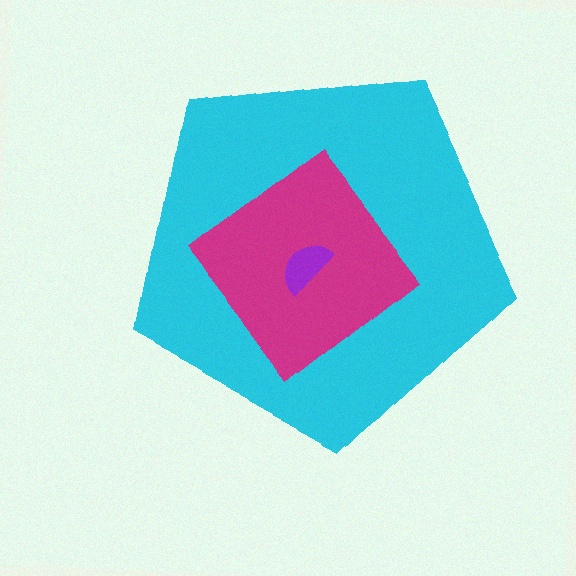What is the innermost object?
The purple semicircle.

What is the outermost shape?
The cyan pentagon.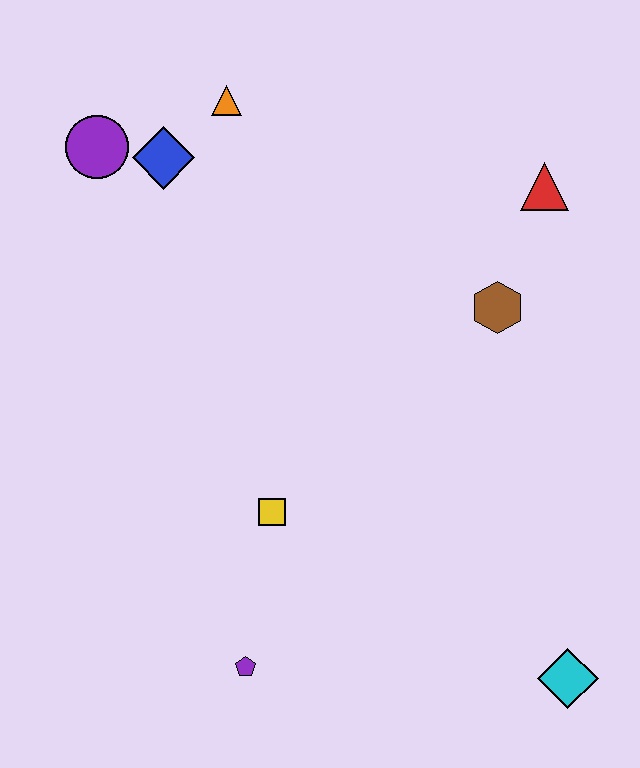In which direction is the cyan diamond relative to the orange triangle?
The cyan diamond is below the orange triangle.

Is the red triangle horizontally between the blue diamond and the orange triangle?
No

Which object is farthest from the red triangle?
The purple pentagon is farthest from the red triangle.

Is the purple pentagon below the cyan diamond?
No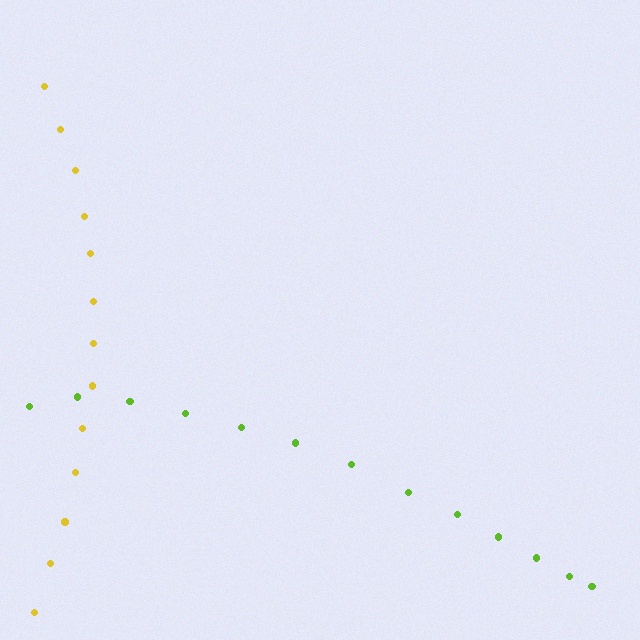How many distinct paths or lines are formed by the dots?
There are 2 distinct paths.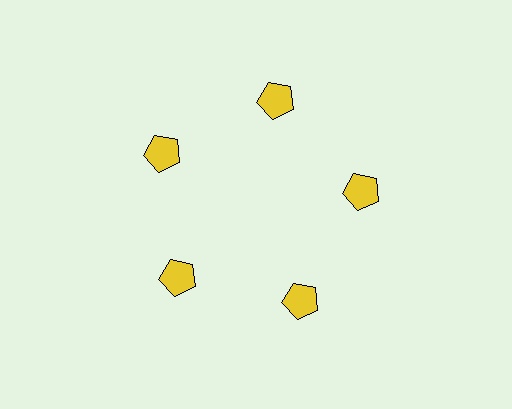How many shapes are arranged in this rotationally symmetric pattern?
There are 5 shapes, arranged in 5 groups of 1.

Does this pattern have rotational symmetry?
Yes, this pattern has 5-fold rotational symmetry. It looks the same after rotating 72 degrees around the center.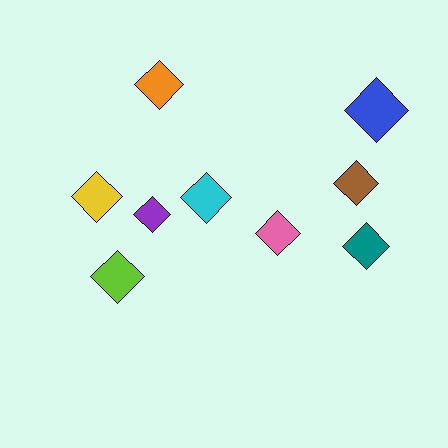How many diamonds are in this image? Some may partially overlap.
There are 9 diamonds.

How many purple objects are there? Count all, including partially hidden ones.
There is 1 purple object.